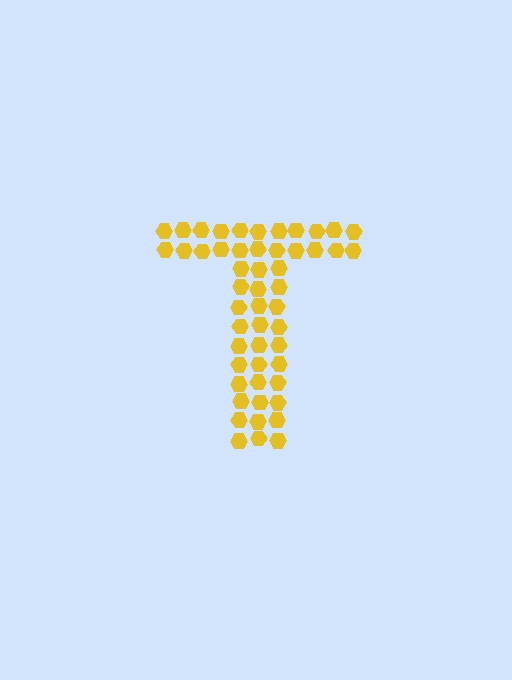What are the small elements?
The small elements are hexagons.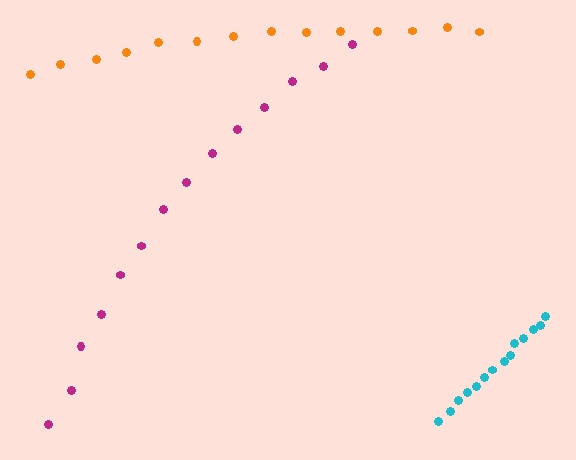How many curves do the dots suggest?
There are 3 distinct paths.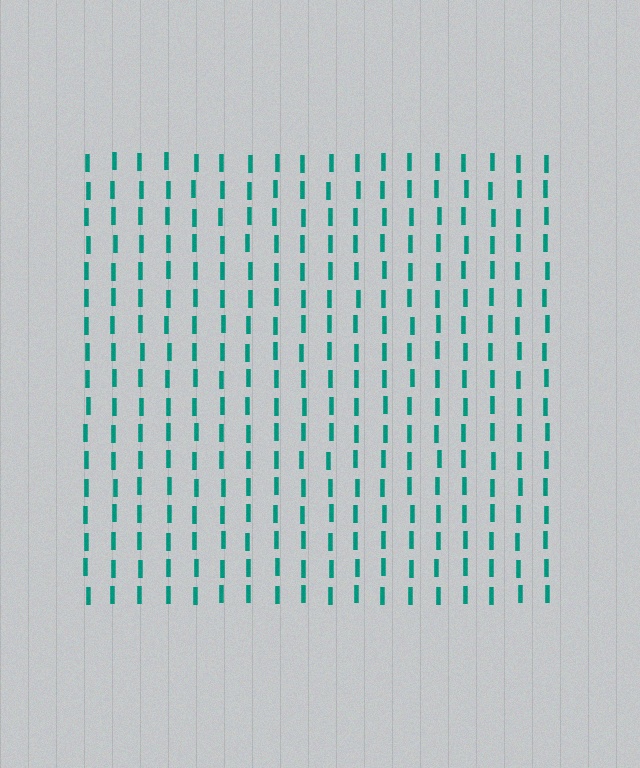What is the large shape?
The large shape is a square.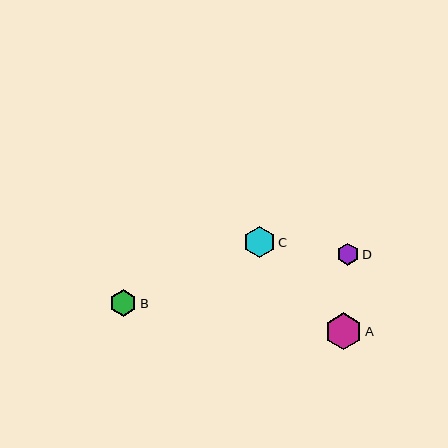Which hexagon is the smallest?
Hexagon D is the smallest with a size of approximately 22 pixels.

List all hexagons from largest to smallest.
From largest to smallest: A, C, B, D.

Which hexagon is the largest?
Hexagon A is the largest with a size of approximately 37 pixels.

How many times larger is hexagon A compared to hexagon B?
Hexagon A is approximately 1.4 times the size of hexagon B.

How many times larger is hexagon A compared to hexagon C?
Hexagon A is approximately 1.2 times the size of hexagon C.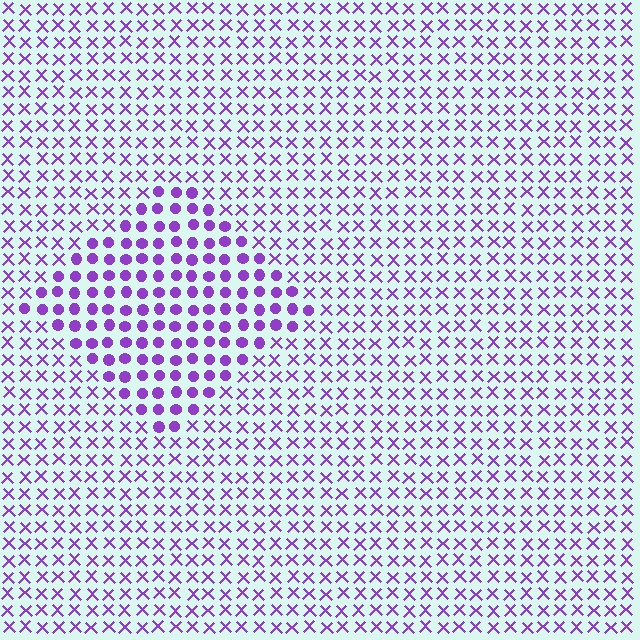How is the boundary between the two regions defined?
The boundary is defined by a change in element shape: circles inside vs. X marks outside. All elements share the same color and spacing.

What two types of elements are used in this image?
The image uses circles inside the diamond region and X marks outside it.